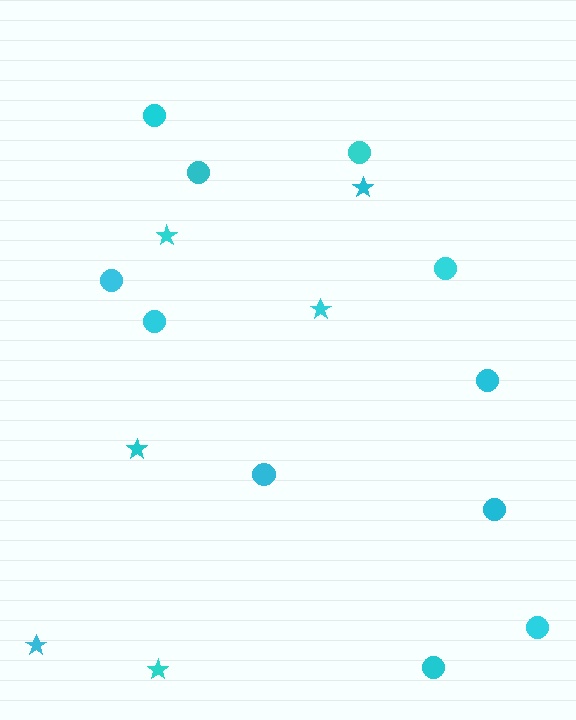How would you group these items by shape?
There are 2 groups: one group of circles (11) and one group of stars (6).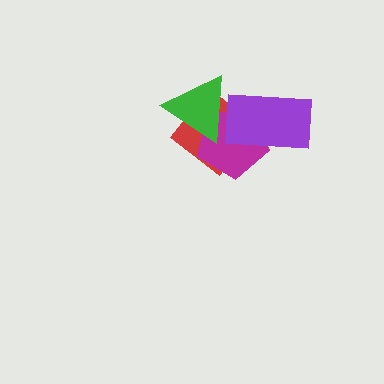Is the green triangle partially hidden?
Yes, it is partially covered by another shape.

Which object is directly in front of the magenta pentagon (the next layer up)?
The green triangle is directly in front of the magenta pentagon.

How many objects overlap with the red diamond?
3 objects overlap with the red diamond.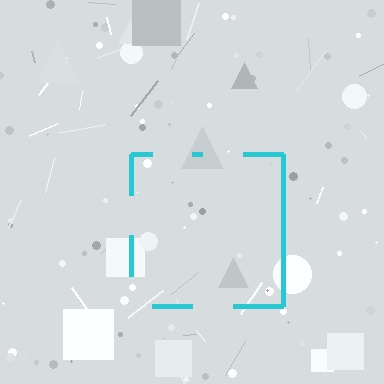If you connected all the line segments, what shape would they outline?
They would outline a square.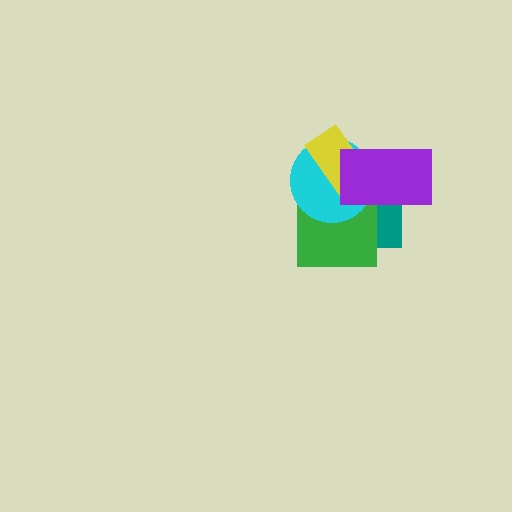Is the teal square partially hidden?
Yes, it is partially covered by another shape.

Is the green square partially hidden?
Yes, it is partially covered by another shape.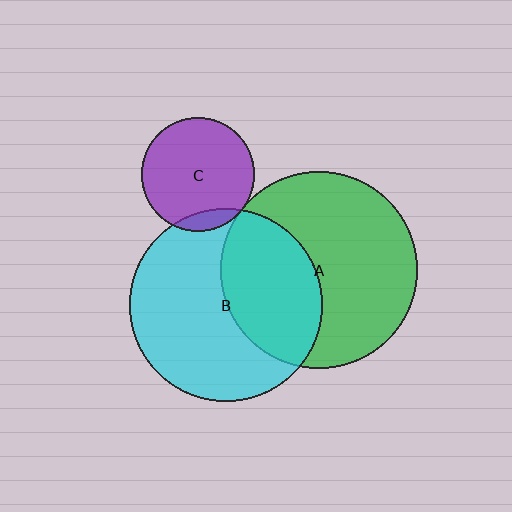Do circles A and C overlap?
Yes.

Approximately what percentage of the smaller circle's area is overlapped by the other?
Approximately 5%.